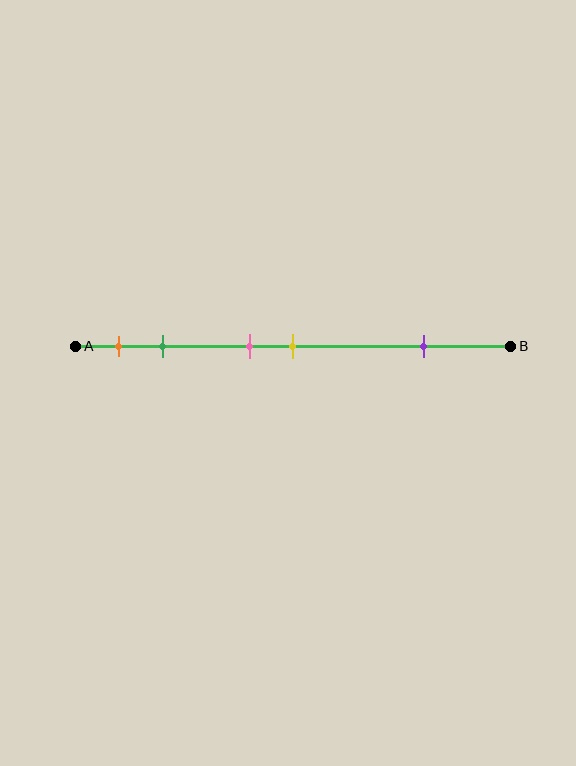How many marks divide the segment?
There are 5 marks dividing the segment.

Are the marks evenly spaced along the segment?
No, the marks are not evenly spaced.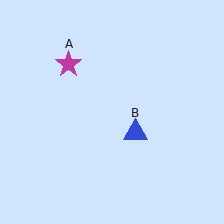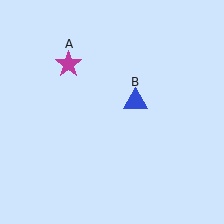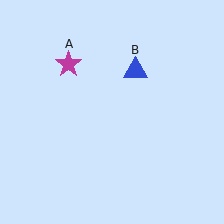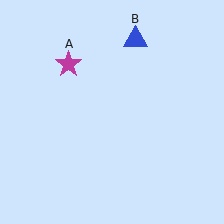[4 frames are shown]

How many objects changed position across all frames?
1 object changed position: blue triangle (object B).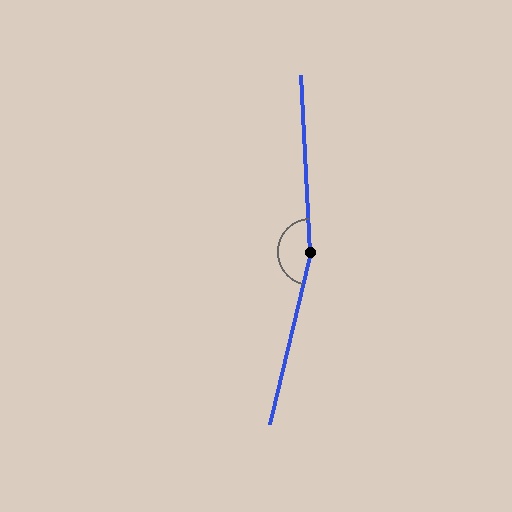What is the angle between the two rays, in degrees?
Approximately 164 degrees.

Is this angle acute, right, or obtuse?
It is obtuse.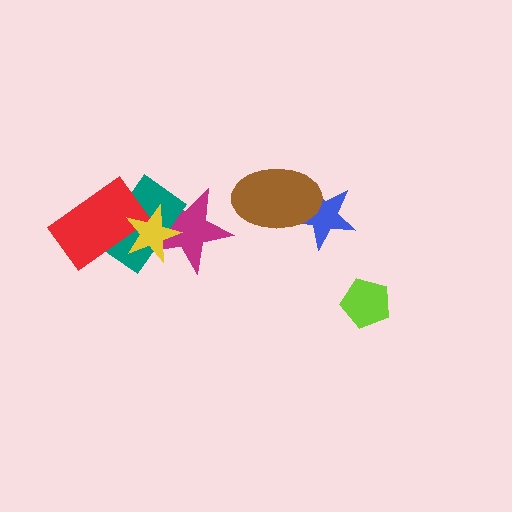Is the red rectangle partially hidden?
Yes, it is partially covered by another shape.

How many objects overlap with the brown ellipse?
1 object overlaps with the brown ellipse.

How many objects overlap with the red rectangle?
2 objects overlap with the red rectangle.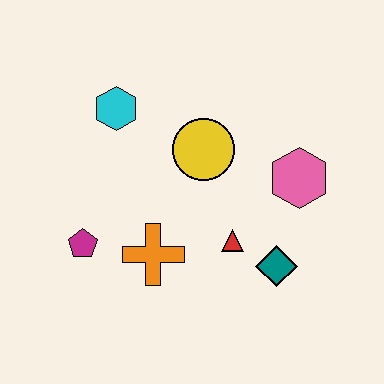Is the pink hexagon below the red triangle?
No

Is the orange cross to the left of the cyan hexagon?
No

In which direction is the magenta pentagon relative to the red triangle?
The magenta pentagon is to the left of the red triangle.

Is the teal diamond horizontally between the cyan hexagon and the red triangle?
No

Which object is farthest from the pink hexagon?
The magenta pentagon is farthest from the pink hexagon.